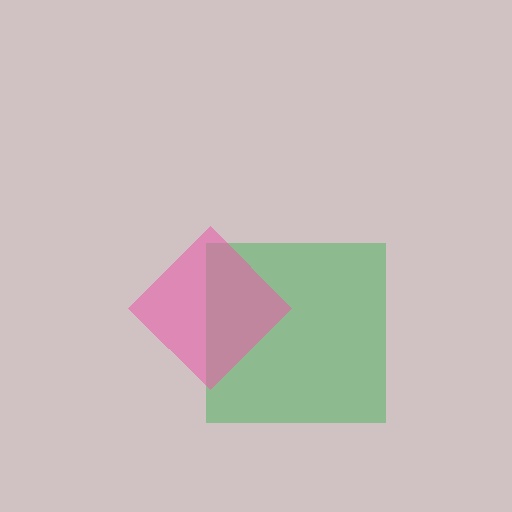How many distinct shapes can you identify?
There are 2 distinct shapes: a green square, a pink diamond.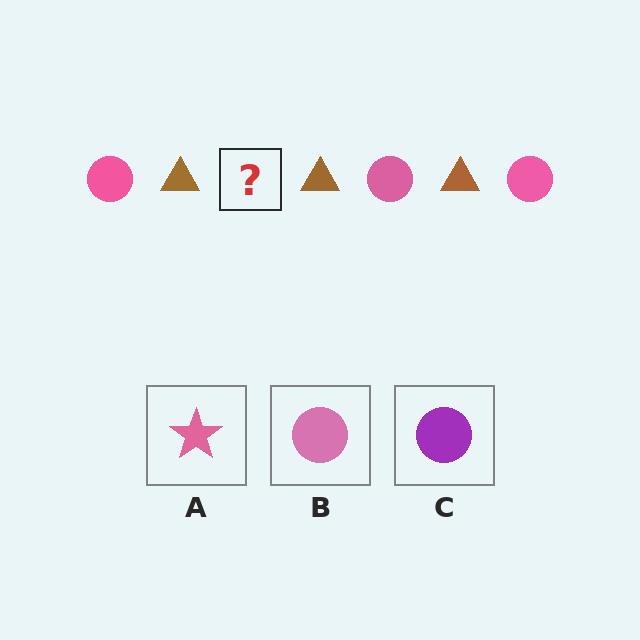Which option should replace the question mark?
Option B.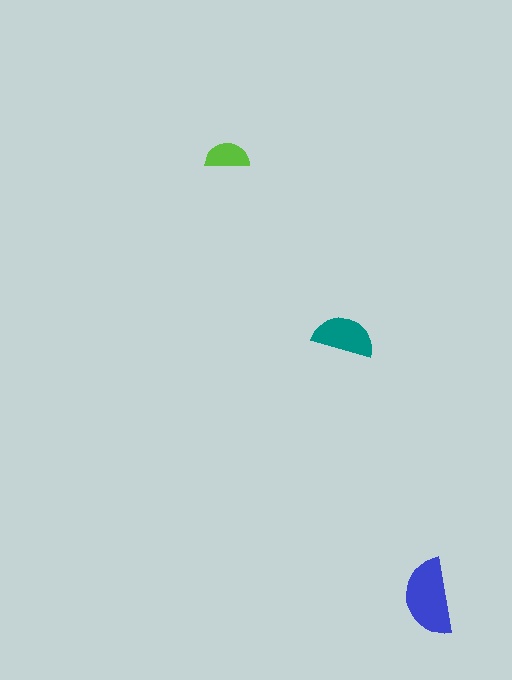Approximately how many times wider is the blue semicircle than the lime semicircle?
About 1.5 times wider.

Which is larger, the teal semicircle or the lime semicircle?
The teal one.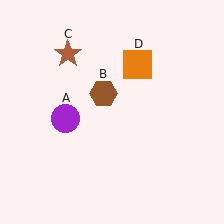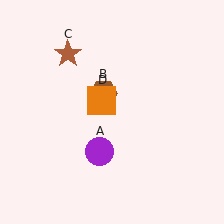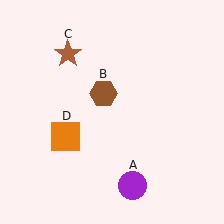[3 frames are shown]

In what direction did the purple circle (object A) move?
The purple circle (object A) moved down and to the right.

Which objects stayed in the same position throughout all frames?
Brown hexagon (object B) and brown star (object C) remained stationary.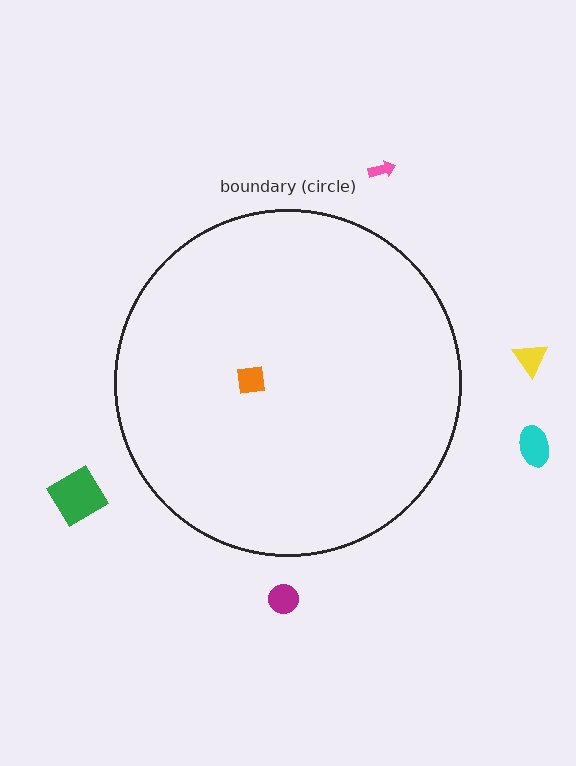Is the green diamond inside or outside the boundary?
Outside.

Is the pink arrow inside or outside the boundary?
Outside.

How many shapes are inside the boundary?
1 inside, 5 outside.